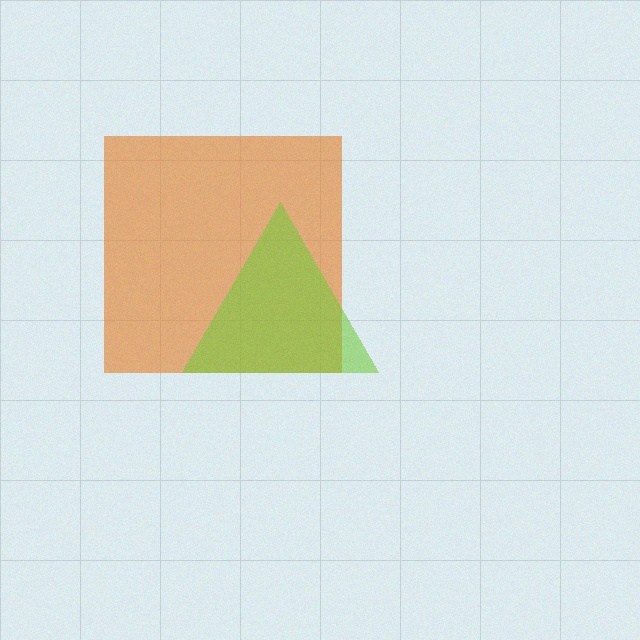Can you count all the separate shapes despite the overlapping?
Yes, there are 2 separate shapes.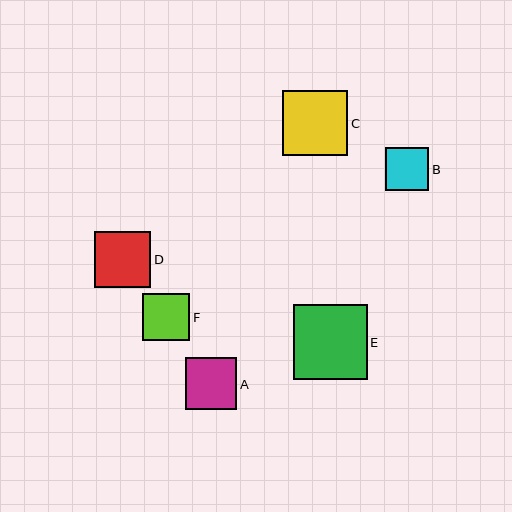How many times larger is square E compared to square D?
Square E is approximately 1.3 times the size of square D.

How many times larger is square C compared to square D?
Square C is approximately 1.2 times the size of square D.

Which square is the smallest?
Square B is the smallest with a size of approximately 43 pixels.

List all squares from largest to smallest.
From largest to smallest: E, C, D, A, F, B.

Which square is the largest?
Square E is the largest with a size of approximately 74 pixels.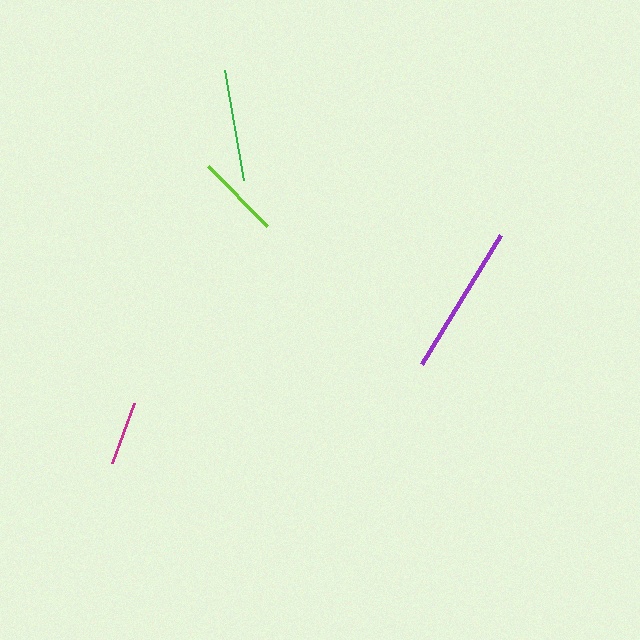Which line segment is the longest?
The purple line is the longest at approximately 152 pixels.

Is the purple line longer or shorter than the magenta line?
The purple line is longer than the magenta line.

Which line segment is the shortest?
The magenta line is the shortest at approximately 64 pixels.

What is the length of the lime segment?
The lime segment is approximately 83 pixels long.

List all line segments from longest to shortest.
From longest to shortest: purple, green, lime, magenta.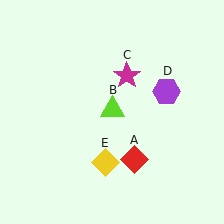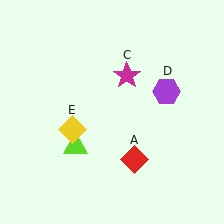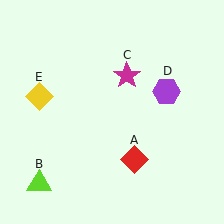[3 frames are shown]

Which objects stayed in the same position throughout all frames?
Red diamond (object A) and magenta star (object C) and purple hexagon (object D) remained stationary.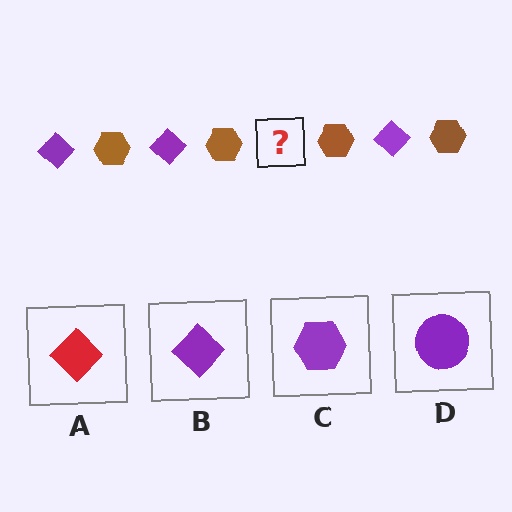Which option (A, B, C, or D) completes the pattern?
B.